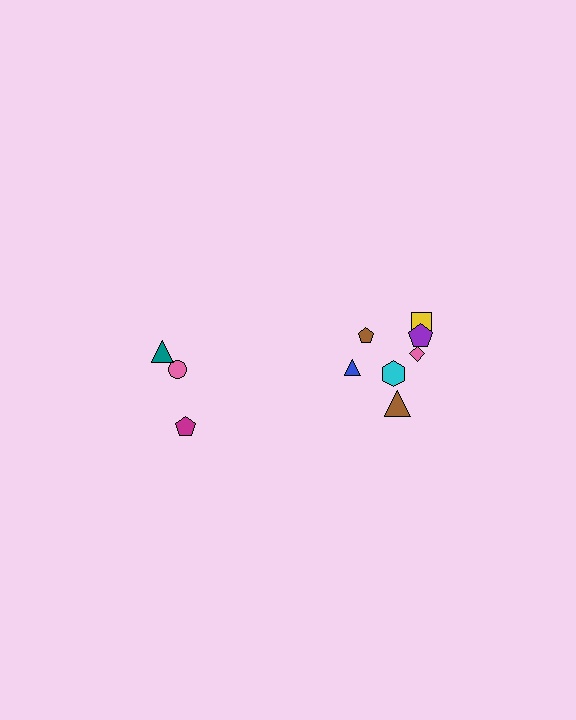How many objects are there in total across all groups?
There are 10 objects.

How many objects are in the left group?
There are 3 objects.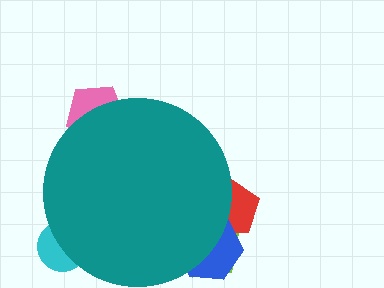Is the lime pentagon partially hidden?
Yes, the lime pentagon is partially hidden behind the teal circle.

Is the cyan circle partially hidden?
Yes, the cyan circle is partially hidden behind the teal circle.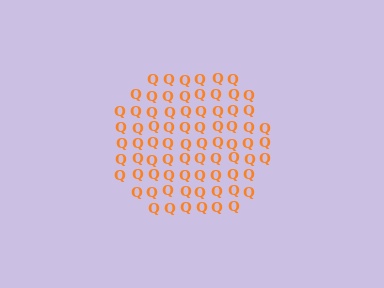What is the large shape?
The large shape is a circle.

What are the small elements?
The small elements are letter Q's.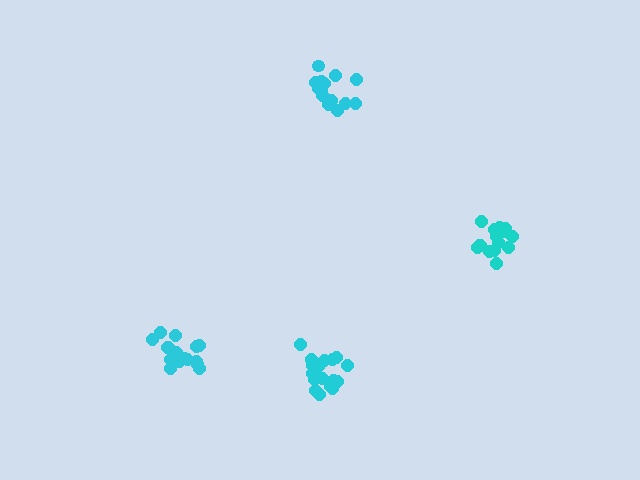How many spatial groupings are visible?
There are 4 spatial groupings.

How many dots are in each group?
Group 1: 17 dots, Group 2: 15 dots, Group 3: 20 dots, Group 4: 15 dots (67 total).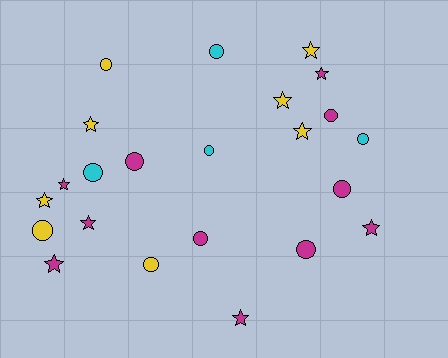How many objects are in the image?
There are 23 objects.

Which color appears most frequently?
Magenta, with 11 objects.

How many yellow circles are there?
There are 3 yellow circles.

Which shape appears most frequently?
Circle, with 12 objects.